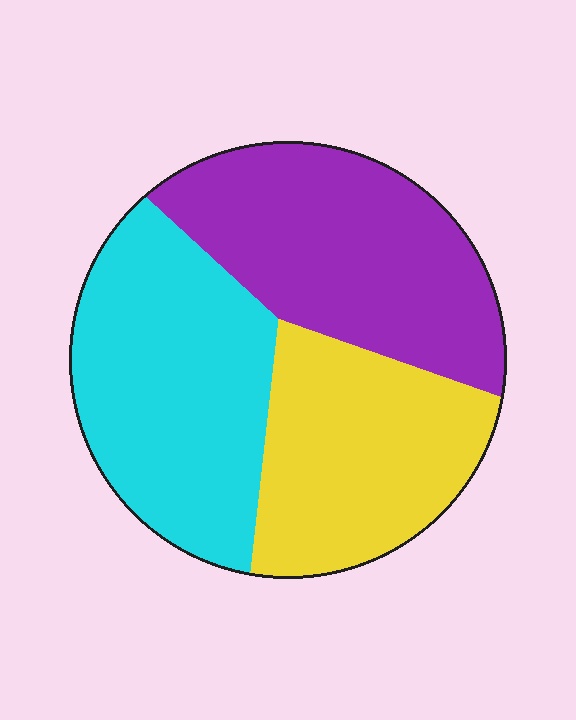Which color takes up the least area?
Yellow, at roughly 30%.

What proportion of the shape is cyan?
Cyan covers around 35% of the shape.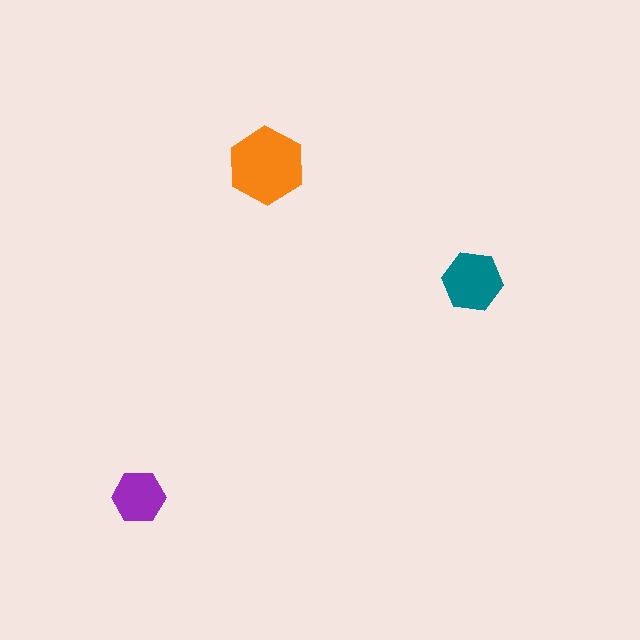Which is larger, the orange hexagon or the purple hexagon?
The orange one.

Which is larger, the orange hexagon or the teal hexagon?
The orange one.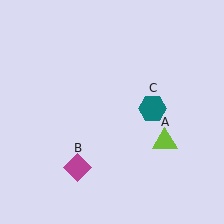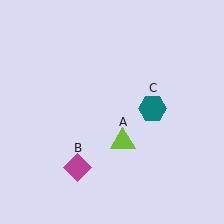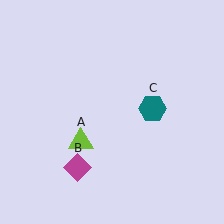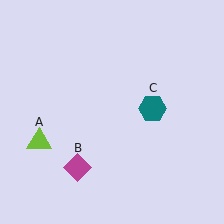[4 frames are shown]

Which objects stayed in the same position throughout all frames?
Magenta diamond (object B) and teal hexagon (object C) remained stationary.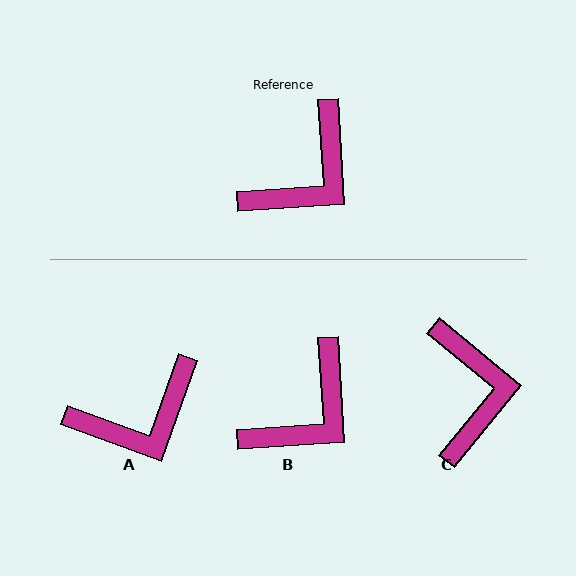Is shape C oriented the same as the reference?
No, it is off by about 47 degrees.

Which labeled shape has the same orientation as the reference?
B.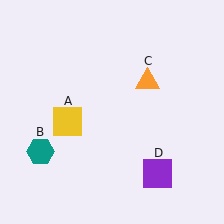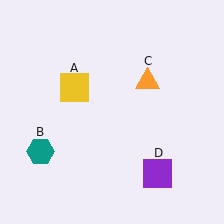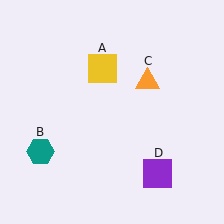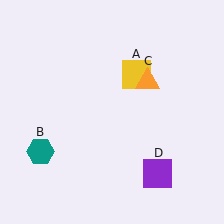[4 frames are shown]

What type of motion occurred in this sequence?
The yellow square (object A) rotated clockwise around the center of the scene.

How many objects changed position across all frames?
1 object changed position: yellow square (object A).